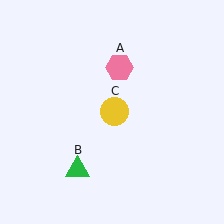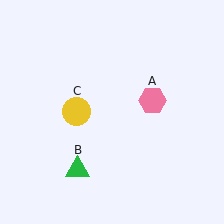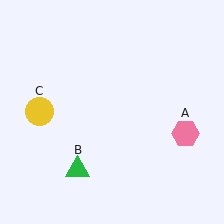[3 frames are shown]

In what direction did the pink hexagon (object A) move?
The pink hexagon (object A) moved down and to the right.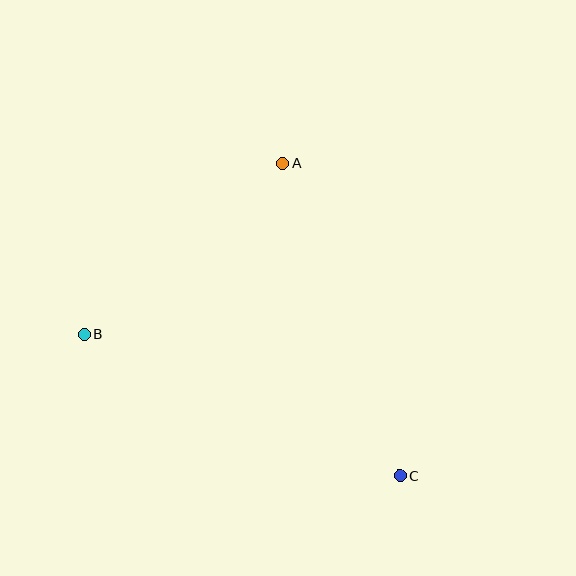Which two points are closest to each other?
Points A and B are closest to each other.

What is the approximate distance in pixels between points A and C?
The distance between A and C is approximately 334 pixels.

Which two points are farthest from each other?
Points B and C are farthest from each other.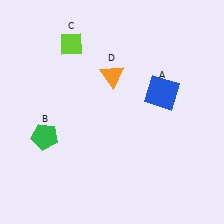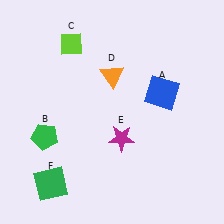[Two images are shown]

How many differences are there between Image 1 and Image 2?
There are 2 differences between the two images.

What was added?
A magenta star (E), a green square (F) were added in Image 2.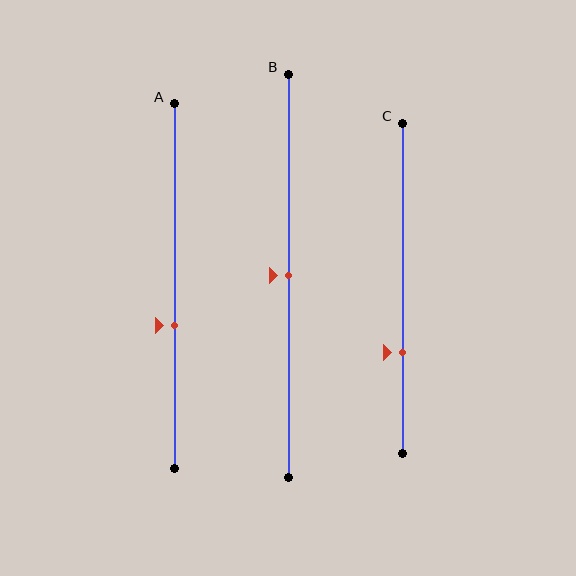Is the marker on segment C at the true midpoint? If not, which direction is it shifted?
No, the marker on segment C is shifted downward by about 19% of the segment length.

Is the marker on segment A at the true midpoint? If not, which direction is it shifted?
No, the marker on segment A is shifted downward by about 11% of the segment length.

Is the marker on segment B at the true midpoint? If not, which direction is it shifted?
Yes, the marker on segment B is at the true midpoint.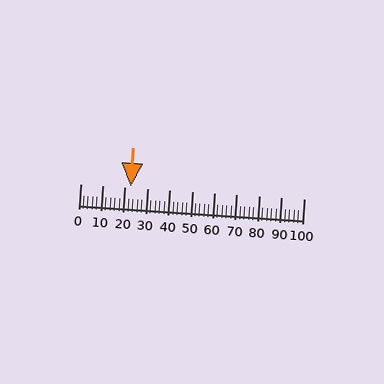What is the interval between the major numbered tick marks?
The major tick marks are spaced 10 units apart.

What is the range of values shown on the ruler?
The ruler shows values from 0 to 100.